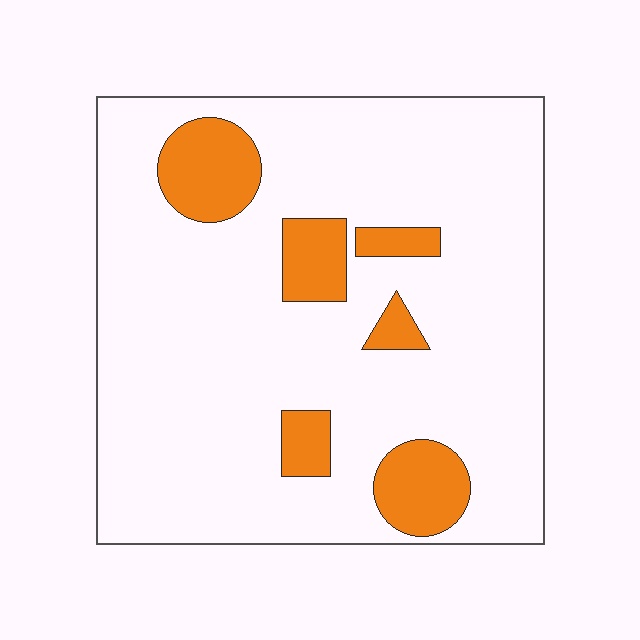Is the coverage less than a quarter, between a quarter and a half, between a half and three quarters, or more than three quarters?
Less than a quarter.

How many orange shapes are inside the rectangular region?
6.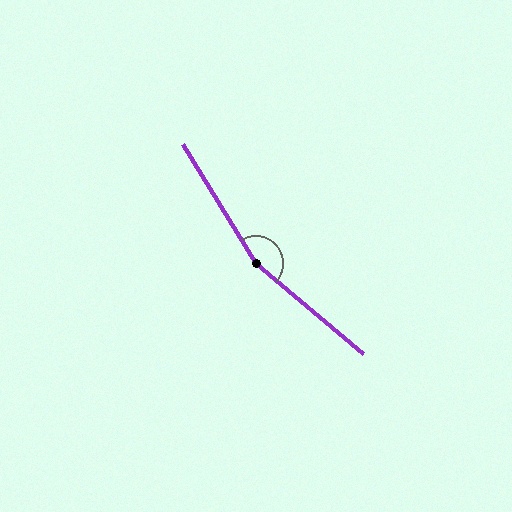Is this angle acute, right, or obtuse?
It is obtuse.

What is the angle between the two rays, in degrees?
Approximately 161 degrees.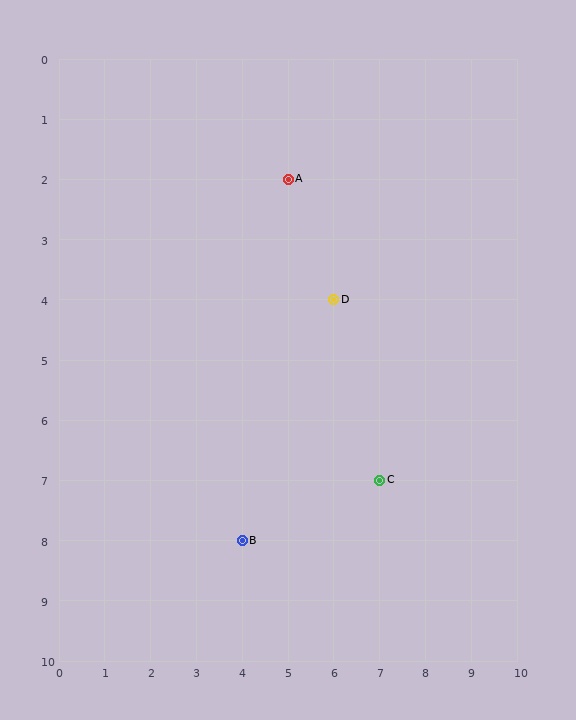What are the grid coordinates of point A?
Point A is at grid coordinates (5, 2).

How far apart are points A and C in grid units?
Points A and C are 2 columns and 5 rows apart (about 5.4 grid units diagonally).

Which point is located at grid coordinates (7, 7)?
Point C is at (7, 7).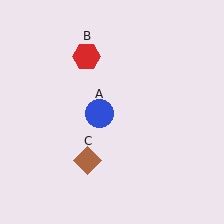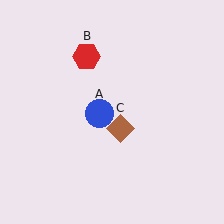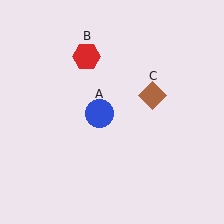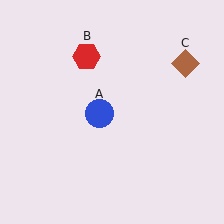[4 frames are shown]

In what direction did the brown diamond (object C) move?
The brown diamond (object C) moved up and to the right.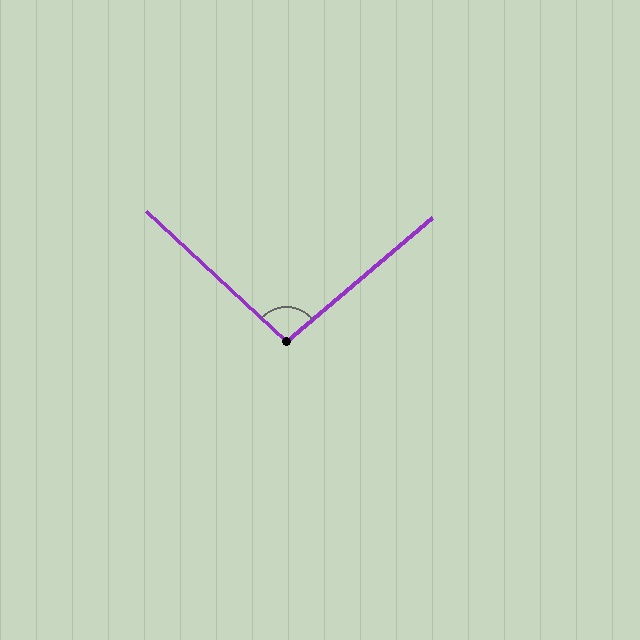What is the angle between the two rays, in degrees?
Approximately 97 degrees.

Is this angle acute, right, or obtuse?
It is obtuse.